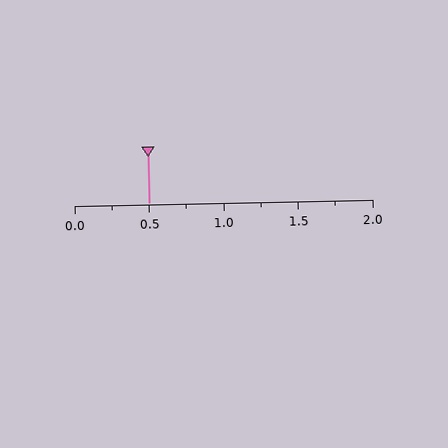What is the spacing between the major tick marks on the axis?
The major ticks are spaced 0.5 apart.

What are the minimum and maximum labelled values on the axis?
The axis runs from 0.0 to 2.0.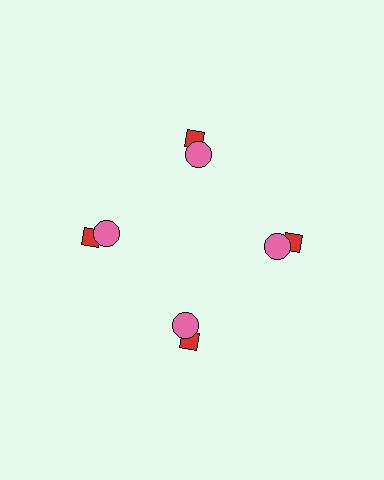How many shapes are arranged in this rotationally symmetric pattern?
There are 8 shapes, arranged in 4 groups of 2.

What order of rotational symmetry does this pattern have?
This pattern has 4-fold rotational symmetry.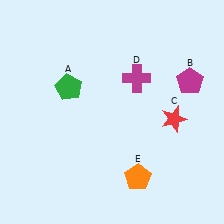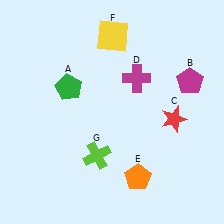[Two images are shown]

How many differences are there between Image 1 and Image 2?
There are 2 differences between the two images.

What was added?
A yellow square (F), a lime cross (G) were added in Image 2.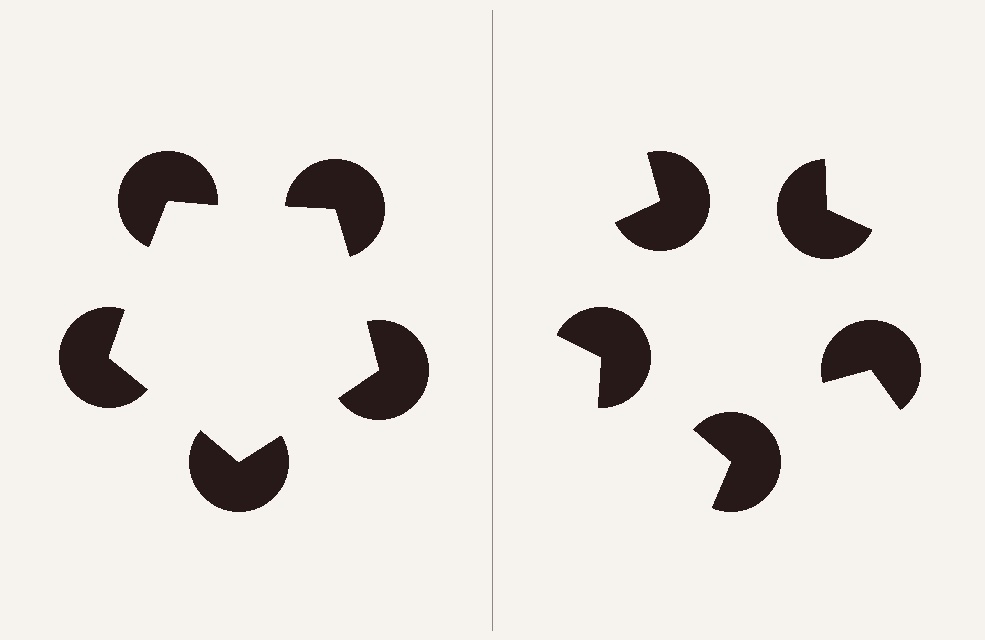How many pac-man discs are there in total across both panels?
10 — 5 on each side.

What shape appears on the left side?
An illusory pentagon.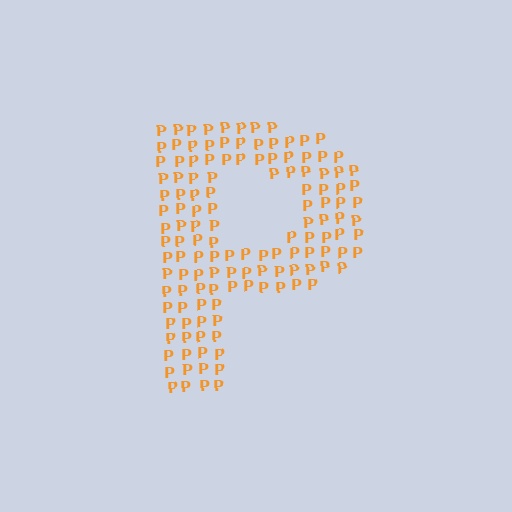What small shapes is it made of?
It is made of small letter P's.